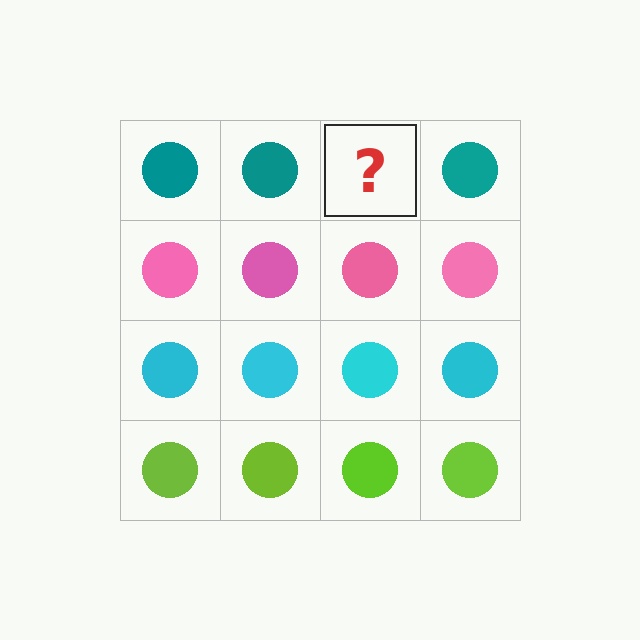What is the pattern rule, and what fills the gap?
The rule is that each row has a consistent color. The gap should be filled with a teal circle.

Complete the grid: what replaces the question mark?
The question mark should be replaced with a teal circle.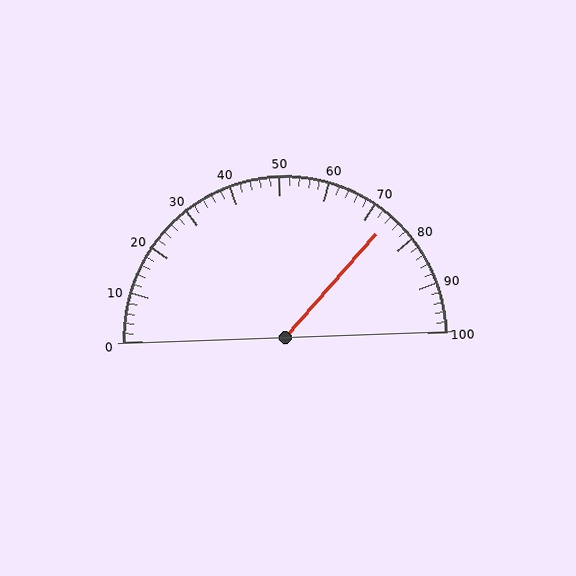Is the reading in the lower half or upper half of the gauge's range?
The reading is in the upper half of the range (0 to 100).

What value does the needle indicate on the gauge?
The needle indicates approximately 74.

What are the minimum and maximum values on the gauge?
The gauge ranges from 0 to 100.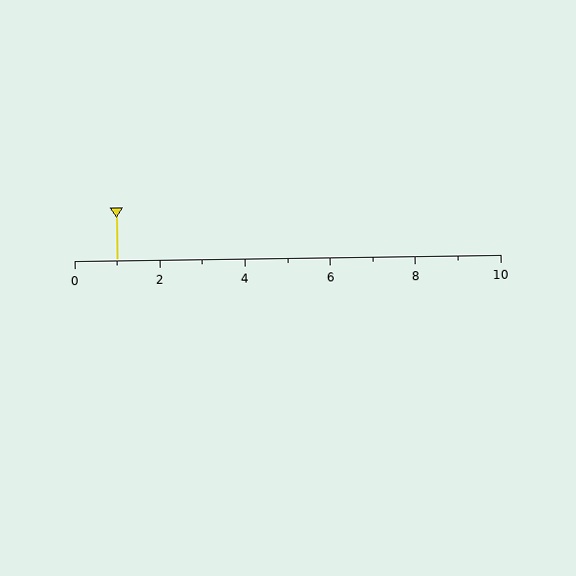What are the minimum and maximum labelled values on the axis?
The axis runs from 0 to 10.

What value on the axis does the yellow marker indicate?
The marker indicates approximately 1.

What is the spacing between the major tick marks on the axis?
The major ticks are spaced 2 apart.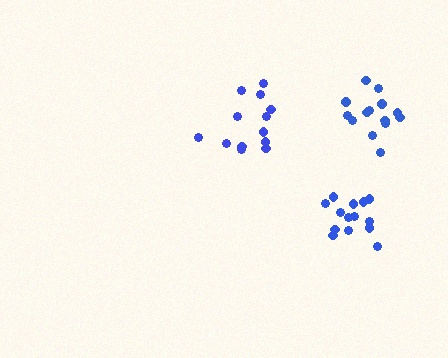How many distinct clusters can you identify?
There are 3 distinct clusters.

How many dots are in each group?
Group 1: 14 dots, Group 2: 13 dots, Group 3: 14 dots (41 total).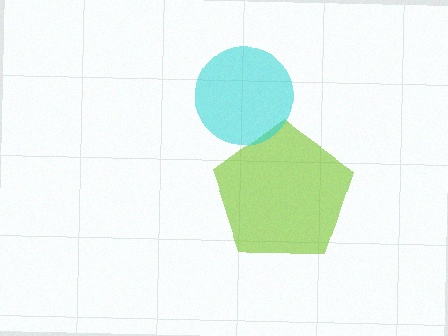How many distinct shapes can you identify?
There are 2 distinct shapes: a lime pentagon, a cyan circle.